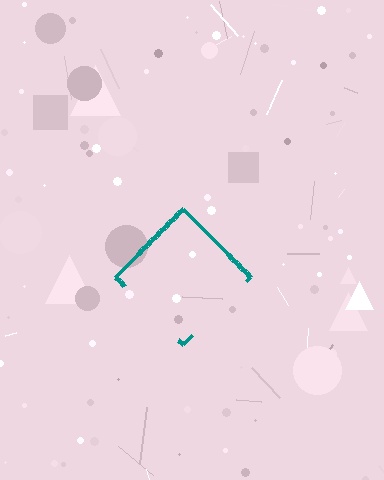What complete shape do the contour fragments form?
The contour fragments form a diamond.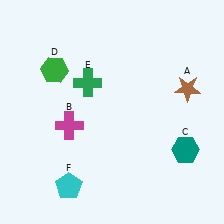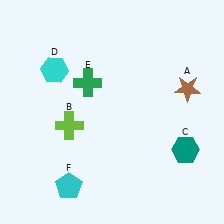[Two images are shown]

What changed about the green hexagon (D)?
In Image 1, D is green. In Image 2, it changed to cyan.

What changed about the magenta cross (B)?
In Image 1, B is magenta. In Image 2, it changed to lime.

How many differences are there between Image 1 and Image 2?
There are 2 differences between the two images.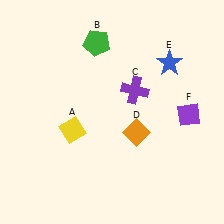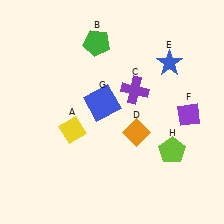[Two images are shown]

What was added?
A blue square (G), a lime pentagon (H) were added in Image 2.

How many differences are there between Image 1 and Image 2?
There are 2 differences between the two images.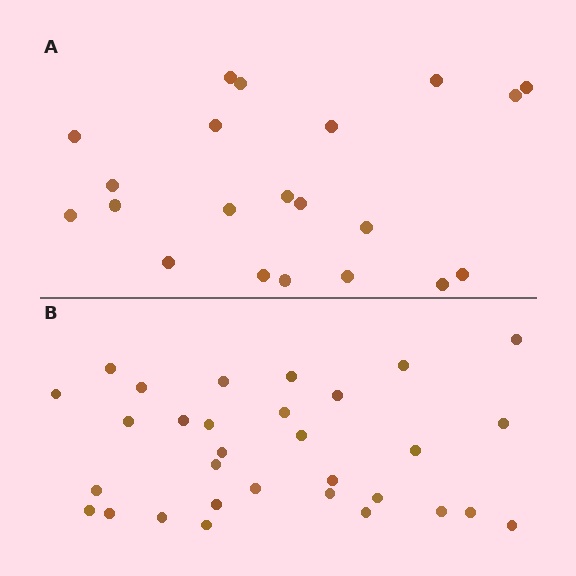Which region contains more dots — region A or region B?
Region B (the bottom region) has more dots.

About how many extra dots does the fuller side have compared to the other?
Region B has roughly 10 or so more dots than region A.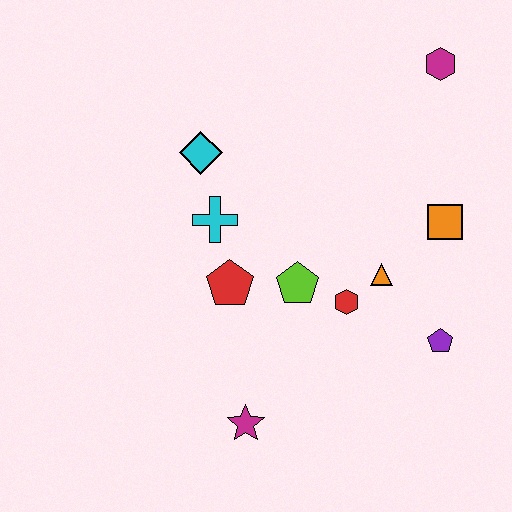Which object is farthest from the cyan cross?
The magenta hexagon is farthest from the cyan cross.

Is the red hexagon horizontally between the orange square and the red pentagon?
Yes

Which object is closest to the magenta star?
The red pentagon is closest to the magenta star.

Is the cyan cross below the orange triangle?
No